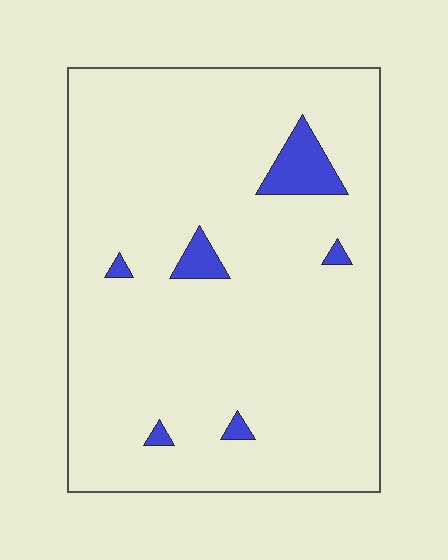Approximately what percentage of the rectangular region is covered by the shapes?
Approximately 5%.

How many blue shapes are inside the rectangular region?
6.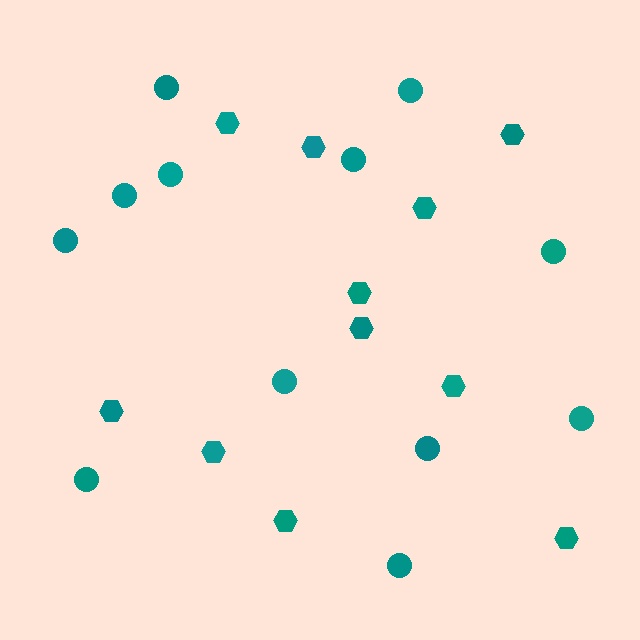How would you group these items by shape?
There are 2 groups: one group of hexagons (11) and one group of circles (12).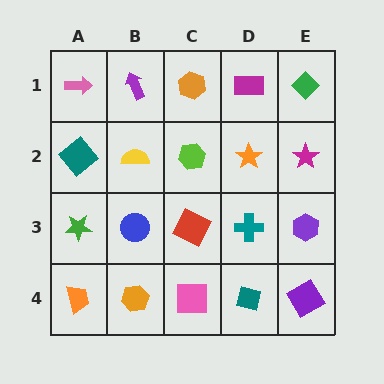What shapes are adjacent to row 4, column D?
A teal cross (row 3, column D), a pink square (row 4, column C), a purple diamond (row 4, column E).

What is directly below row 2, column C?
A red square.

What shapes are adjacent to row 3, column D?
An orange star (row 2, column D), a teal square (row 4, column D), a red square (row 3, column C), a purple hexagon (row 3, column E).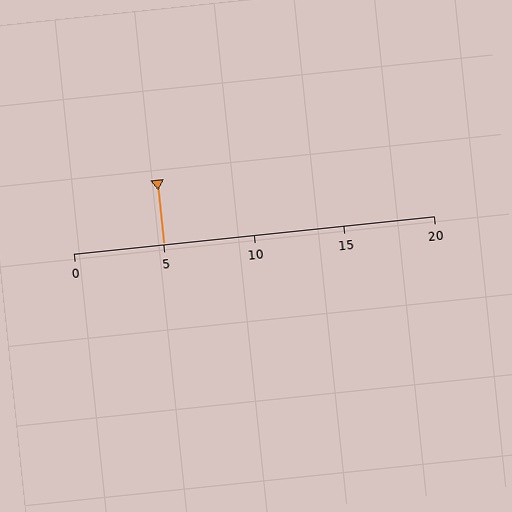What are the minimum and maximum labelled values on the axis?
The axis runs from 0 to 20.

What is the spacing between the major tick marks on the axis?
The major ticks are spaced 5 apart.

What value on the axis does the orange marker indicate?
The marker indicates approximately 5.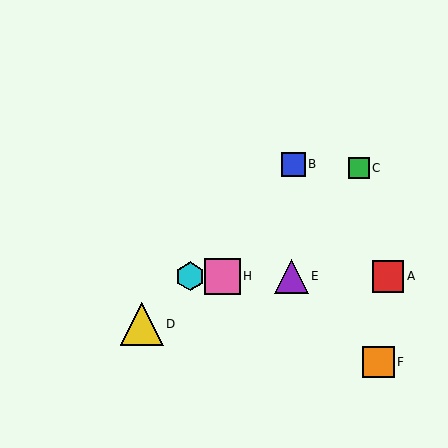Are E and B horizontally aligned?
No, E is at y≈276 and B is at y≈164.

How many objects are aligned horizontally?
4 objects (A, E, G, H) are aligned horizontally.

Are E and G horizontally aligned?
Yes, both are at y≈276.